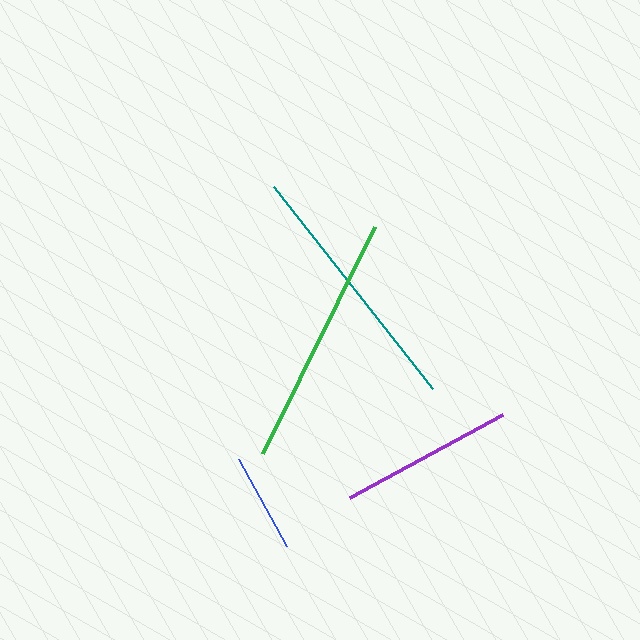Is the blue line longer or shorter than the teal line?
The teal line is longer than the blue line.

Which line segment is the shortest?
The blue line is the shortest at approximately 99 pixels.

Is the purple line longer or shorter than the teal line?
The teal line is longer than the purple line.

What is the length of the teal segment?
The teal segment is approximately 257 pixels long.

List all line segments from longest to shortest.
From longest to shortest: teal, green, purple, blue.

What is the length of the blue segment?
The blue segment is approximately 99 pixels long.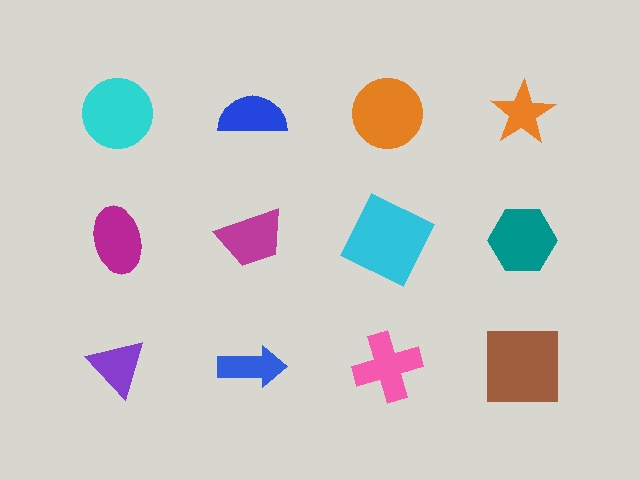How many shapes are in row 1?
4 shapes.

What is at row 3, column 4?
A brown square.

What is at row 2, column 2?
A magenta trapezoid.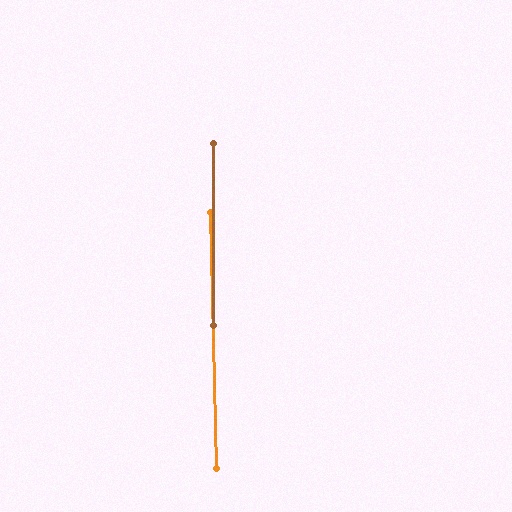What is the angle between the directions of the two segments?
Approximately 1 degree.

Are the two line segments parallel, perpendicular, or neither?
Parallel — their directions differ by only 1.3°.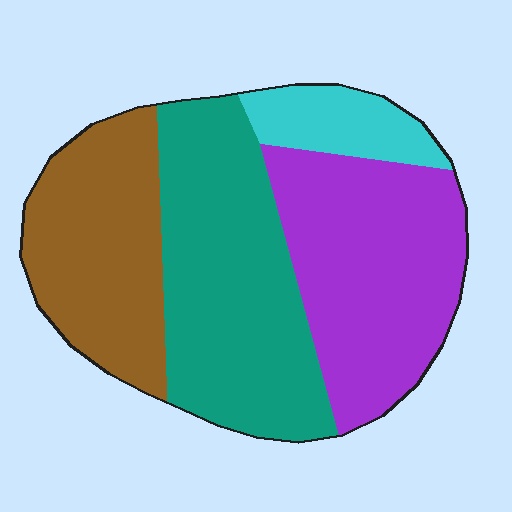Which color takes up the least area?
Cyan, at roughly 10%.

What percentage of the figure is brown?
Brown takes up about one quarter (1/4) of the figure.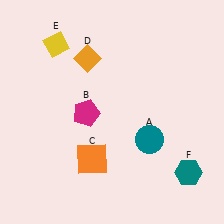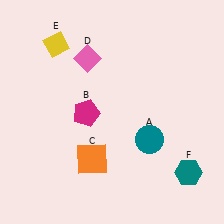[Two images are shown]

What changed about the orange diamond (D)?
In Image 1, D is orange. In Image 2, it changed to pink.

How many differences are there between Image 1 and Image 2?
There is 1 difference between the two images.